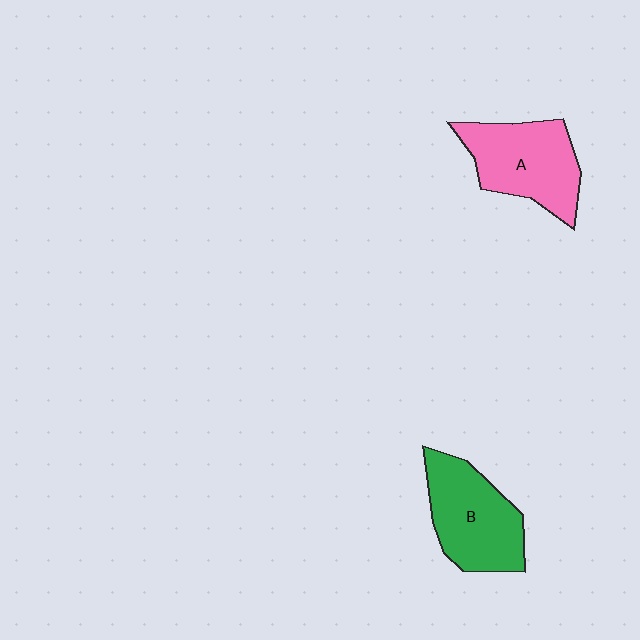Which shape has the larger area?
Shape B (green).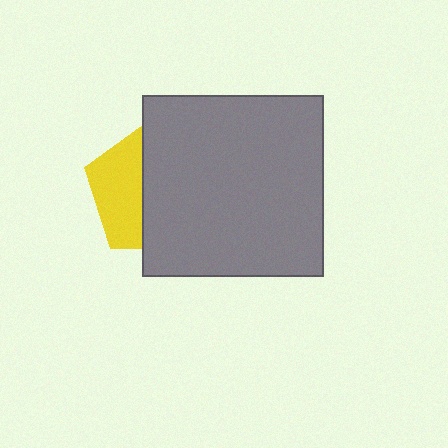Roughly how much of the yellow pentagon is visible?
A small part of it is visible (roughly 38%).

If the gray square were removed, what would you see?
You would see the complete yellow pentagon.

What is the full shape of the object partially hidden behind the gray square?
The partially hidden object is a yellow pentagon.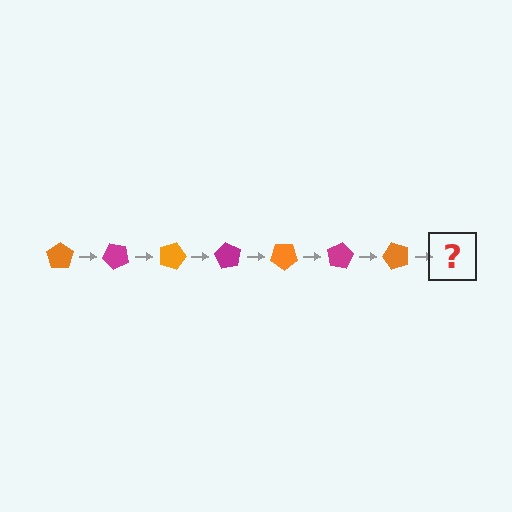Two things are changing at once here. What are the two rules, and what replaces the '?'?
The two rules are that it rotates 45 degrees each step and the color cycles through orange and magenta. The '?' should be a magenta pentagon, rotated 315 degrees from the start.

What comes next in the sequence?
The next element should be a magenta pentagon, rotated 315 degrees from the start.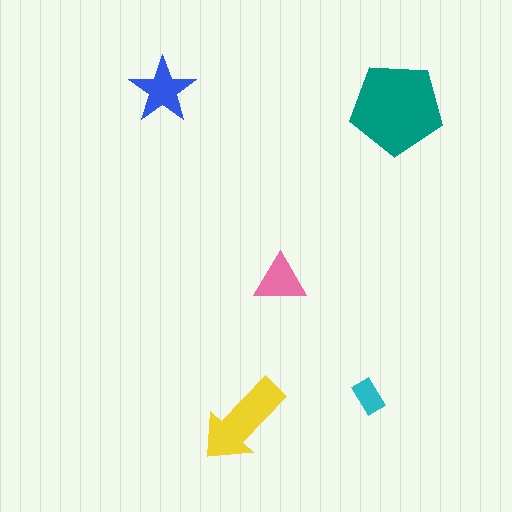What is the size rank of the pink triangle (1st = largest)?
4th.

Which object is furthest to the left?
The blue star is leftmost.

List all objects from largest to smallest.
The teal pentagon, the yellow arrow, the blue star, the pink triangle, the cyan rectangle.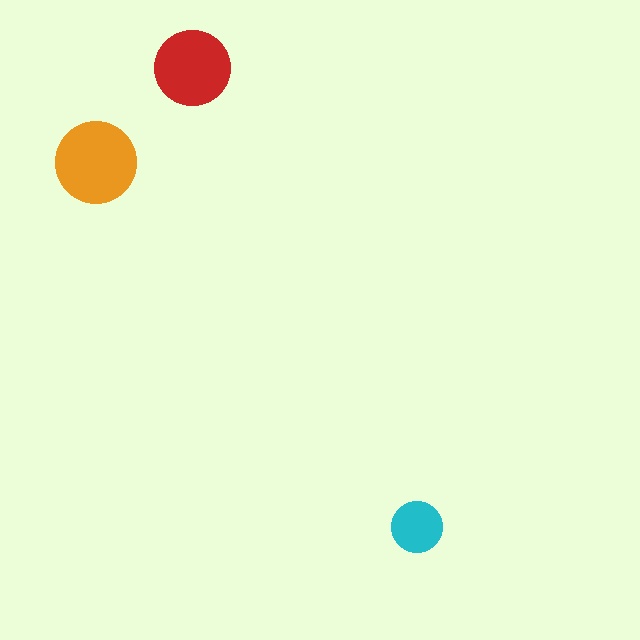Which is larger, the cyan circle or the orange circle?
The orange one.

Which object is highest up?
The red circle is topmost.